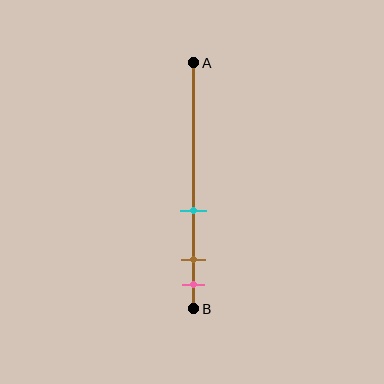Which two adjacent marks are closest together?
The brown and pink marks are the closest adjacent pair.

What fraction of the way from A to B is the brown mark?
The brown mark is approximately 80% (0.8) of the way from A to B.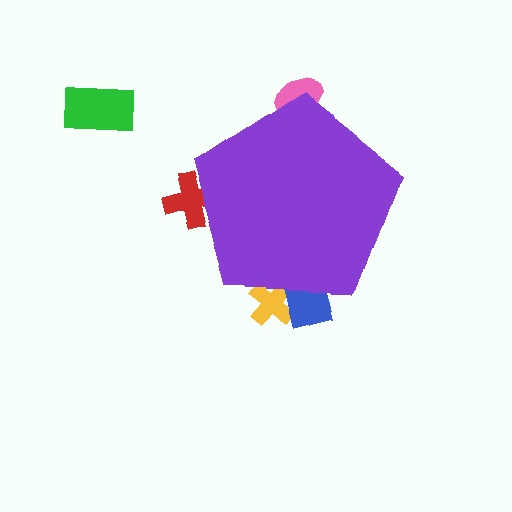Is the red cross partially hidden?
Yes, the red cross is partially hidden behind the purple pentagon.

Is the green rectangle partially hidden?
No, the green rectangle is fully visible.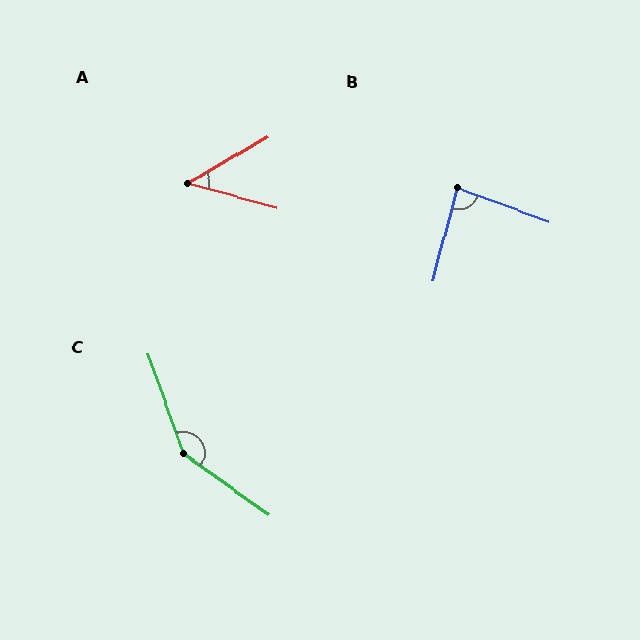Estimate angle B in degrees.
Approximately 85 degrees.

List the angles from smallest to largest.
A (46°), B (85°), C (146°).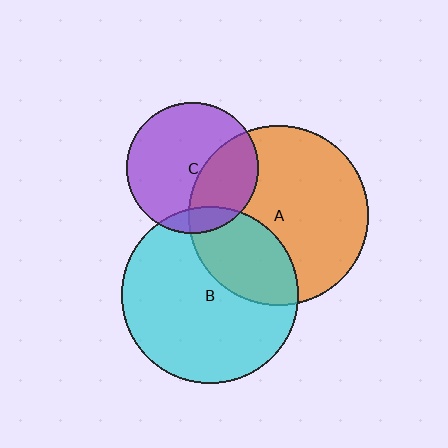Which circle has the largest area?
Circle A (orange).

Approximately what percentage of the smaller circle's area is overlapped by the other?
Approximately 10%.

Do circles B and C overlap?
Yes.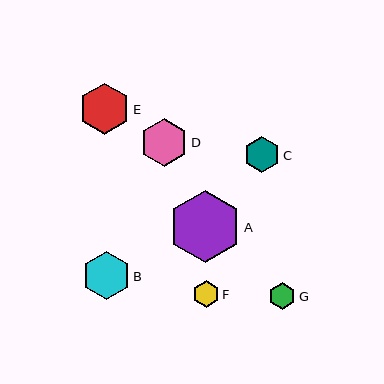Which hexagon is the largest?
Hexagon A is the largest with a size of approximately 72 pixels.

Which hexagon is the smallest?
Hexagon F is the smallest with a size of approximately 27 pixels.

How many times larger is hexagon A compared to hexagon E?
Hexagon A is approximately 1.4 times the size of hexagon E.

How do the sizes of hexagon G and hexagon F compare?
Hexagon G and hexagon F are approximately the same size.